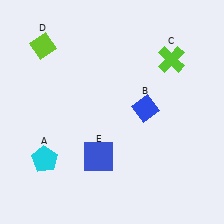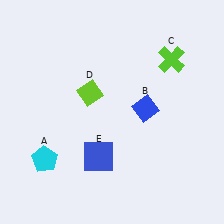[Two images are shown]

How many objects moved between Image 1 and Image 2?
1 object moved between the two images.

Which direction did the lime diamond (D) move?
The lime diamond (D) moved right.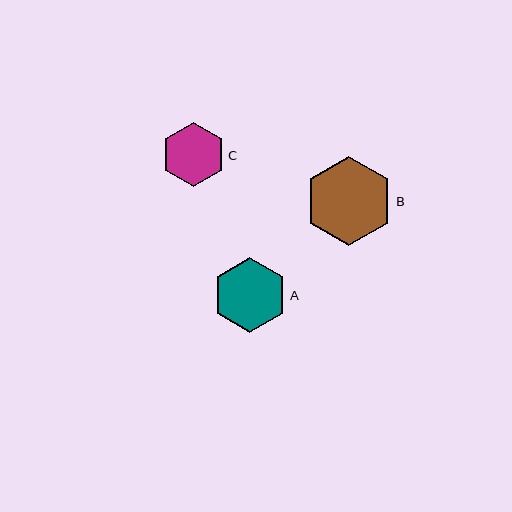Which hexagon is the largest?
Hexagon B is the largest with a size of approximately 89 pixels.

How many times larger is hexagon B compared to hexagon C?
Hexagon B is approximately 1.4 times the size of hexagon C.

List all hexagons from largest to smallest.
From largest to smallest: B, A, C.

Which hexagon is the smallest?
Hexagon C is the smallest with a size of approximately 64 pixels.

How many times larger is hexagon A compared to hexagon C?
Hexagon A is approximately 1.2 times the size of hexagon C.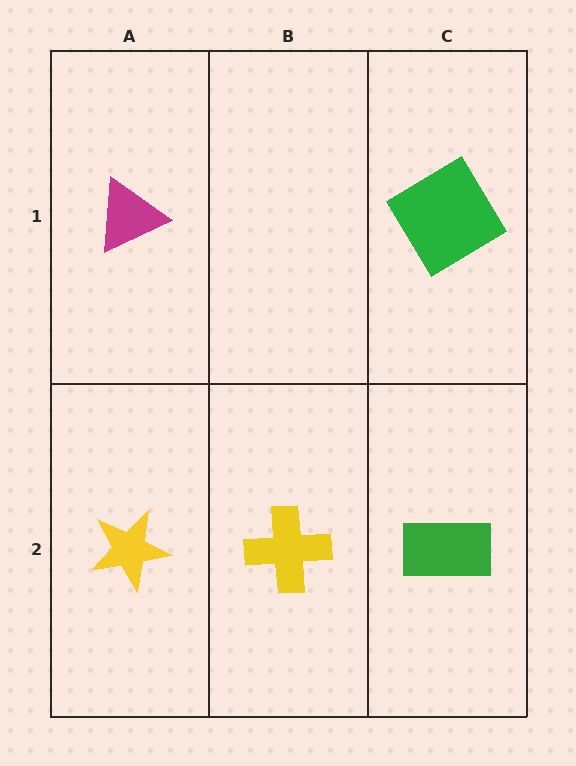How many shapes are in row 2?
3 shapes.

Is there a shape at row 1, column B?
No, that cell is empty.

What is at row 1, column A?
A magenta triangle.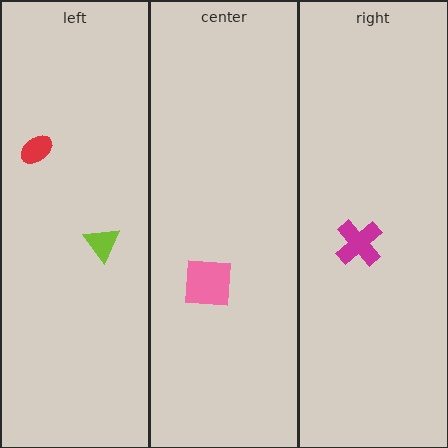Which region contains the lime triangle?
The left region.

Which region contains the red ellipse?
The left region.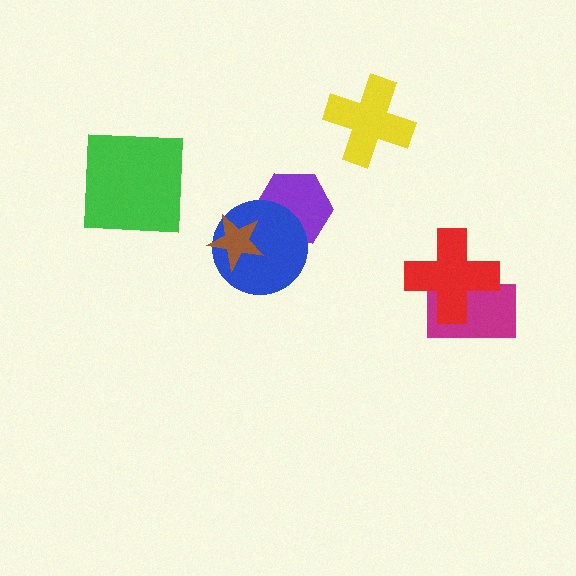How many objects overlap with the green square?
0 objects overlap with the green square.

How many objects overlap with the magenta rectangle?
1 object overlaps with the magenta rectangle.